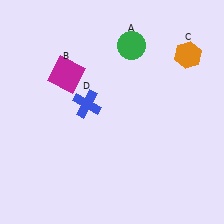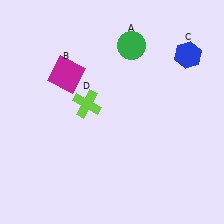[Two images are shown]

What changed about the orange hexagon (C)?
In Image 1, C is orange. In Image 2, it changed to blue.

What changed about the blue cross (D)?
In Image 1, D is blue. In Image 2, it changed to lime.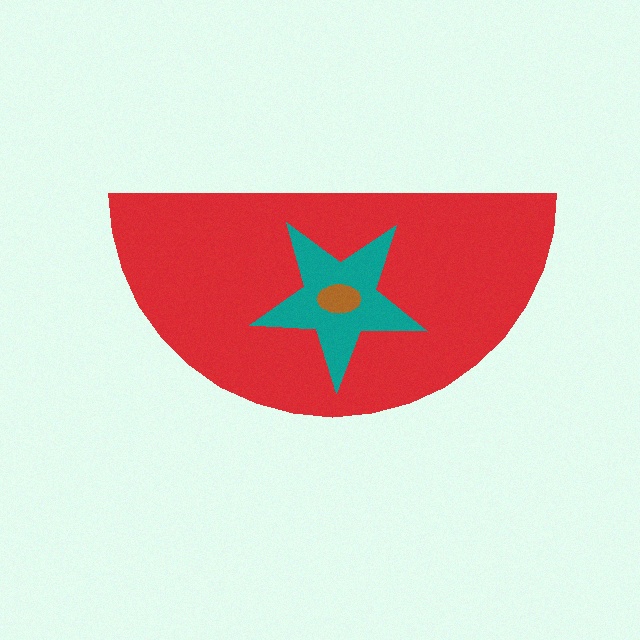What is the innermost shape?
The brown ellipse.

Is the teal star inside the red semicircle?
Yes.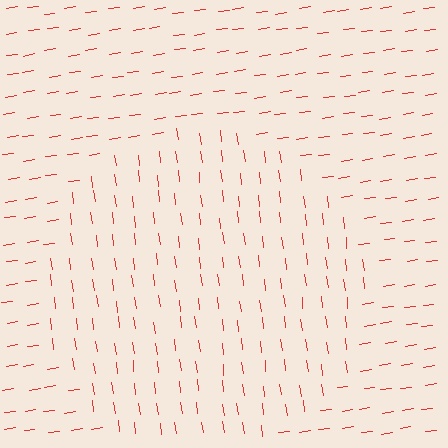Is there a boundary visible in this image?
Yes, there is a texture boundary formed by a change in line orientation.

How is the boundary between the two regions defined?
The boundary is defined purely by a change in line orientation (approximately 89 degrees difference). All lines are the same color and thickness.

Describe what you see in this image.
The image is filled with small red line segments. A circle region in the image has lines oriented differently from the surrounding lines, creating a visible texture boundary.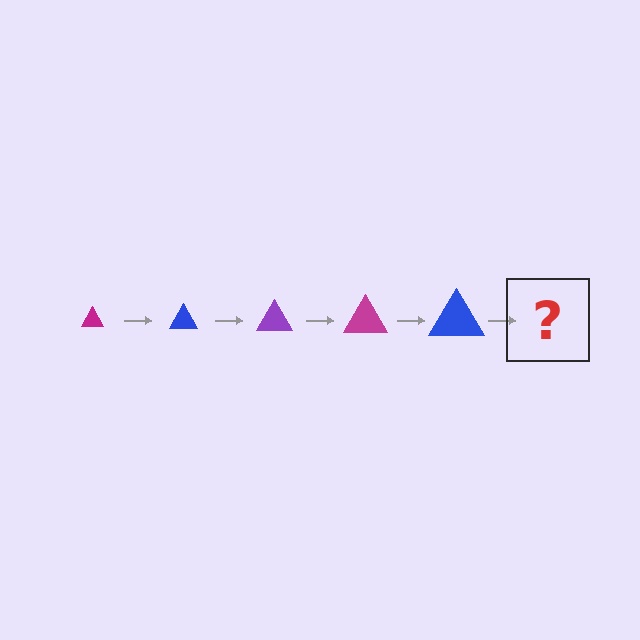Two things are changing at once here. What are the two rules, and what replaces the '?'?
The two rules are that the triangle grows larger each step and the color cycles through magenta, blue, and purple. The '?' should be a purple triangle, larger than the previous one.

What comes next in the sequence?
The next element should be a purple triangle, larger than the previous one.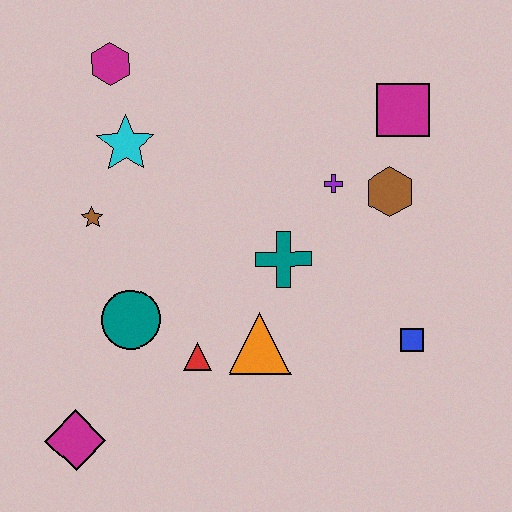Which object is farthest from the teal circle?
The magenta square is farthest from the teal circle.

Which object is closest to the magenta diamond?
The teal circle is closest to the magenta diamond.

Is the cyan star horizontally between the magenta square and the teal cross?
No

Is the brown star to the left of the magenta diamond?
No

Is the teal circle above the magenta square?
No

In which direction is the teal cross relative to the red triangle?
The teal cross is above the red triangle.